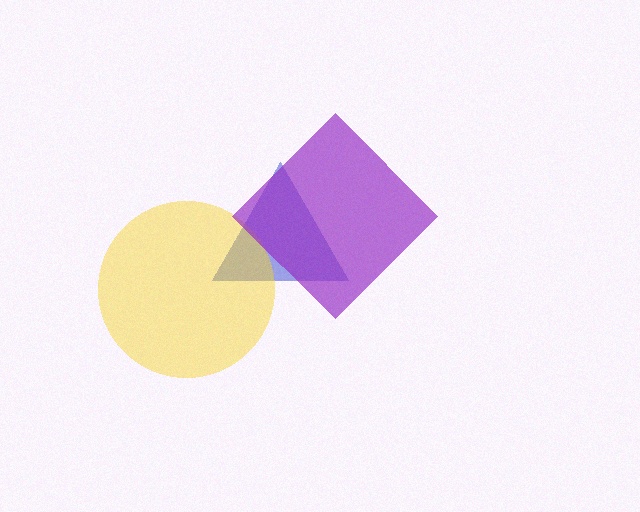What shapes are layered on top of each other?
The layered shapes are: a blue triangle, a yellow circle, a purple diamond.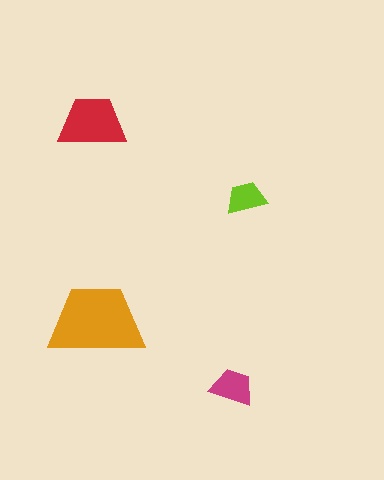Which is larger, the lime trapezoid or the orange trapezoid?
The orange one.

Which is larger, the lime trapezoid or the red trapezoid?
The red one.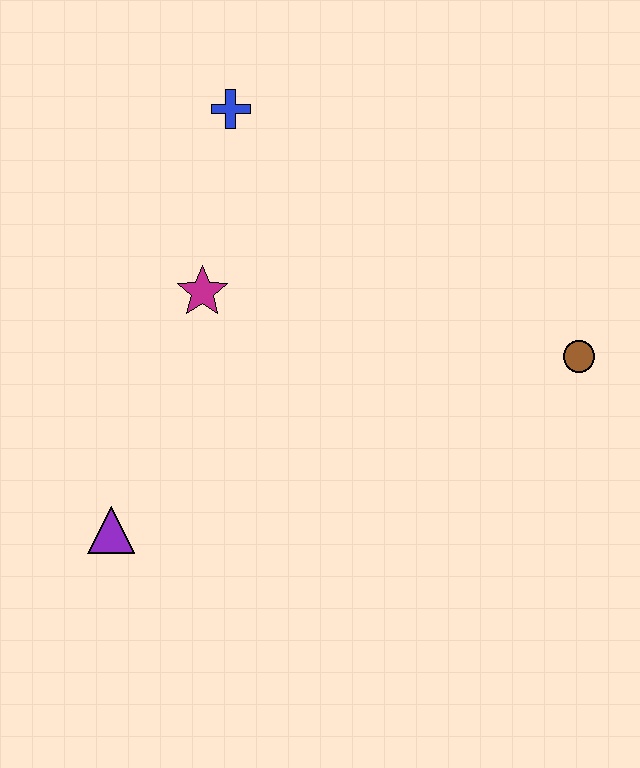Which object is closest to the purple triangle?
The magenta star is closest to the purple triangle.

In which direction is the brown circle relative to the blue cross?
The brown circle is to the right of the blue cross.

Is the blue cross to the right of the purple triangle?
Yes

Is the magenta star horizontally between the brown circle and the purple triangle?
Yes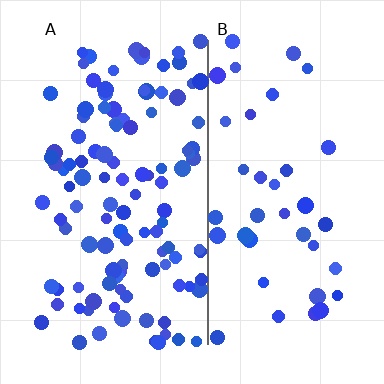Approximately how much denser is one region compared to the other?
Approximately 2.8× — region A over region B.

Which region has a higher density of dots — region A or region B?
A (the left).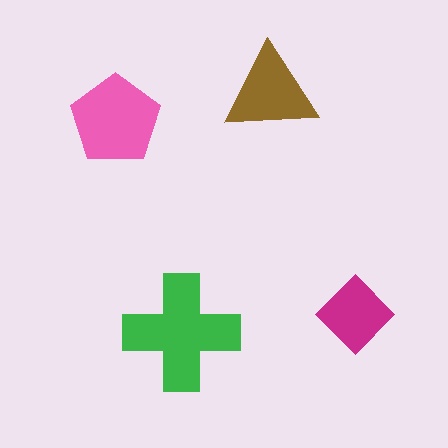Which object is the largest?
The green cross.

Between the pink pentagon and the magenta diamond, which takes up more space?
The pink pentagon.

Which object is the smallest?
The magenta diamond.